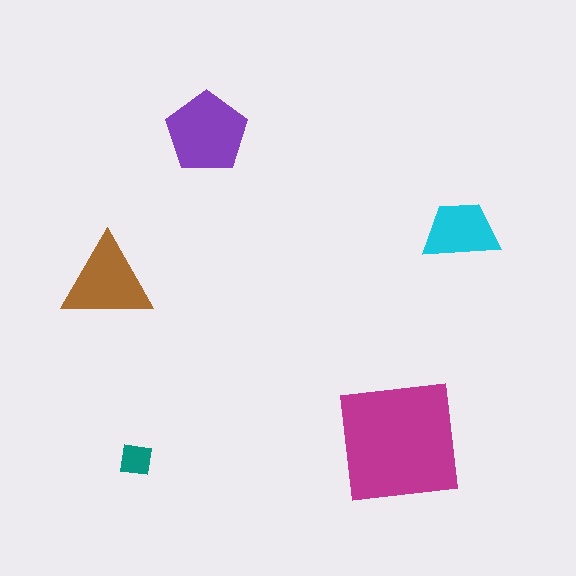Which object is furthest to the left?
The brown triangle is leftmost.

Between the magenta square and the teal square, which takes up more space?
The magenta square.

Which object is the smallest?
The teal square.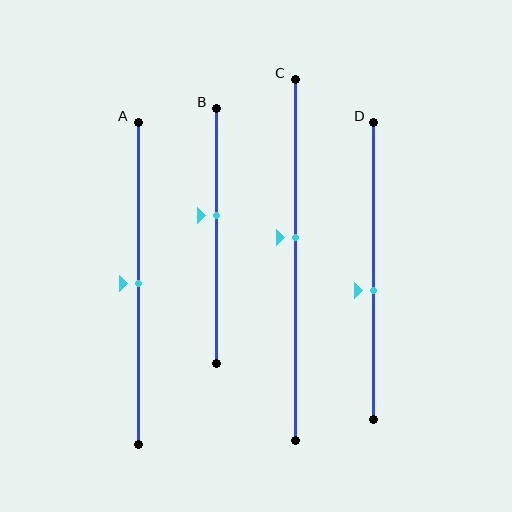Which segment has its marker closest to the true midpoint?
Segment A has its marker closest to the true midpoint.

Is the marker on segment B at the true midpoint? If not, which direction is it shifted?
No, the marker on segment B is shifted upward by about 8% of the segment length.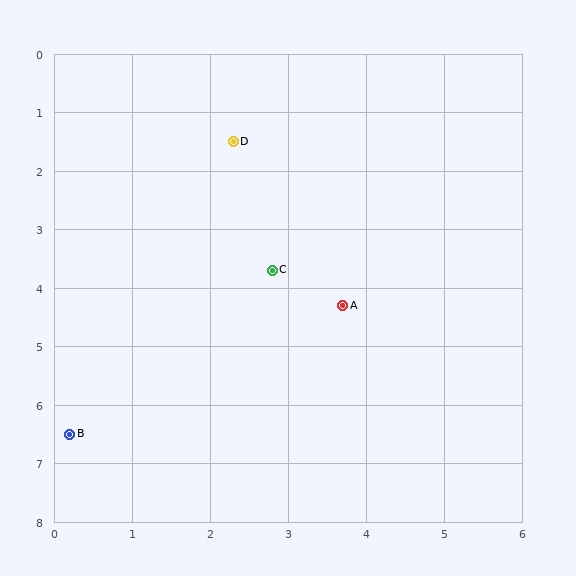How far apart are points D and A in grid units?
Points D and A are about 3.1 grid units apart.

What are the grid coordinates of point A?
Point A is at approximately (3.7, 4.3).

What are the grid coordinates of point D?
Point D is at approximately (2.3, 1.5).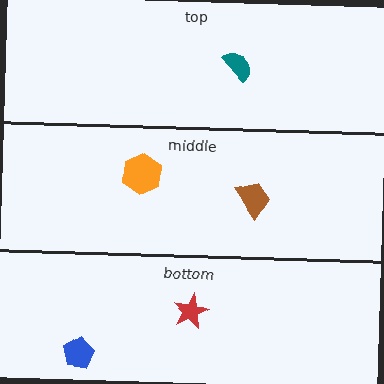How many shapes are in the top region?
1.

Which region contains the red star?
The bottom region.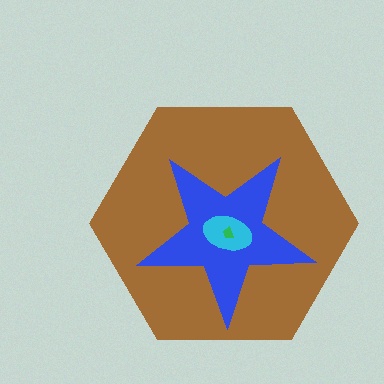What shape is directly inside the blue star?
The cyan ellipse.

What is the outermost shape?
The brown hexagon.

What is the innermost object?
The green trapezoid.